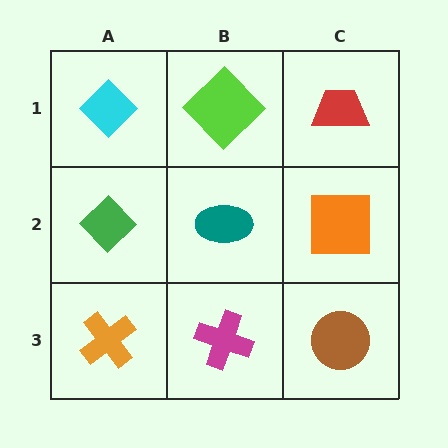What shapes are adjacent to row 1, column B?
A teal ellipse (row 2, column B), a cyan diamond (row 1, column A), a red trapezoid (row 1, column C).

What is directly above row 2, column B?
A lime diamond.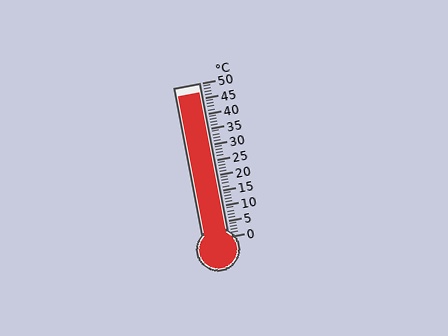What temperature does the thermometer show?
The thermometer shows approximately 47°C.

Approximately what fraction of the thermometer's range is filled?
The thermometer is filled to approximately 95% of its range.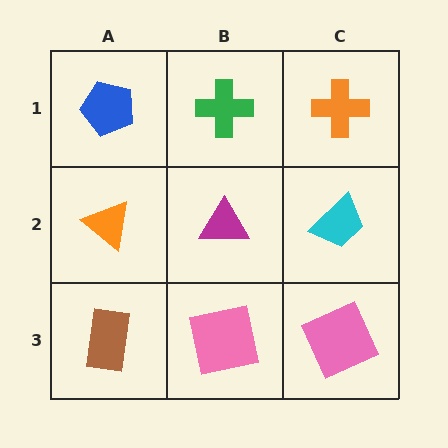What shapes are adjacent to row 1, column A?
An orange triangle (row 2, column A), a green cross (row 1, column B).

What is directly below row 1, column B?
A magenta triangle.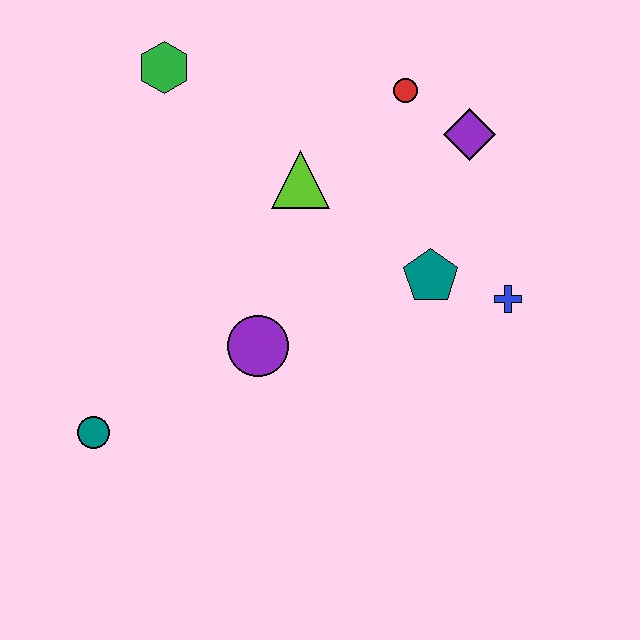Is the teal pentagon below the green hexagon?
Yes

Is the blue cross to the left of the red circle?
No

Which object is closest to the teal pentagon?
The blue cross is closest to the teal pentagon.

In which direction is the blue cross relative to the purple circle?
The blue cross is to the right of the purple circle.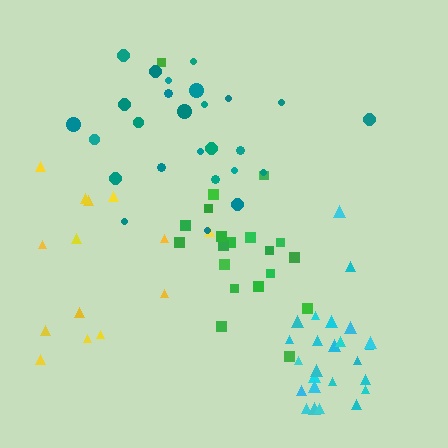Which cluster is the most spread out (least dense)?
Yellow.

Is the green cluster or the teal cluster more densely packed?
Green.